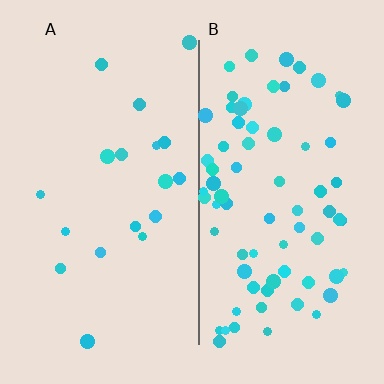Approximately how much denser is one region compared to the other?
Approximately 4.0× — region B over region A.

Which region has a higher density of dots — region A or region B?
B (the right).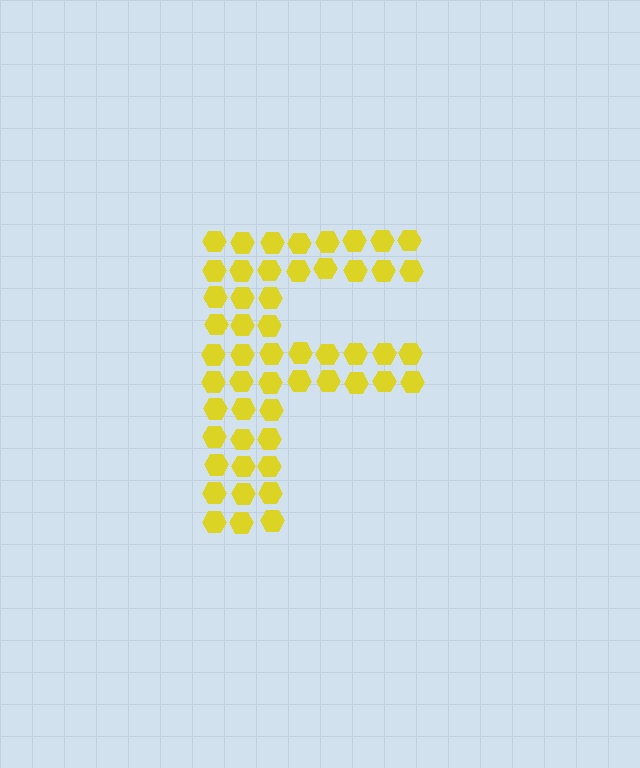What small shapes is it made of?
It is made of small hexagons.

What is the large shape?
The large shape is the letter F.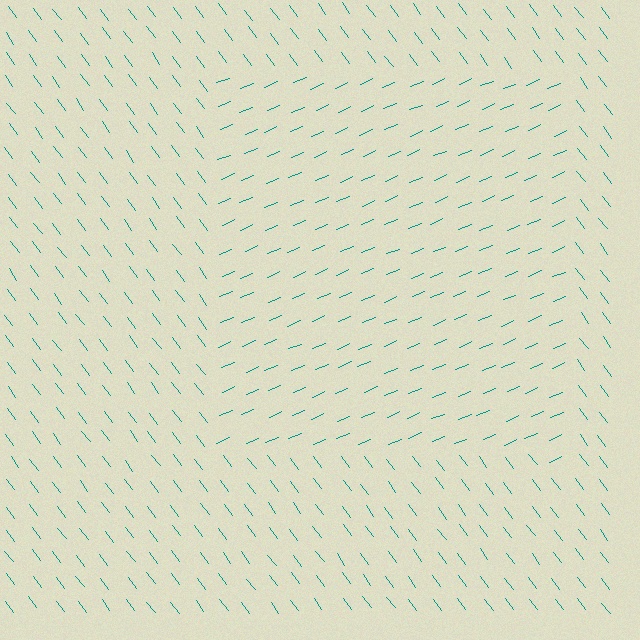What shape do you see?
I see a rectangle.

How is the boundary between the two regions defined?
The boundary is defined purely by a change in line orientation (approximately 77 degrees difference). All lines are the same color and thickness.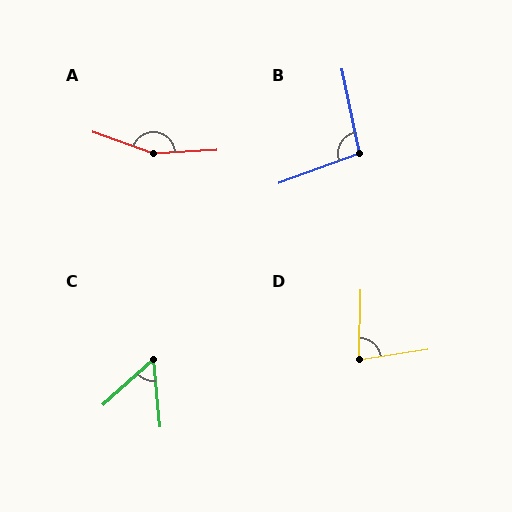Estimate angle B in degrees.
Approximately 99 degrees.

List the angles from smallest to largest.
C (54°), D (80°), B (99°), A (158°).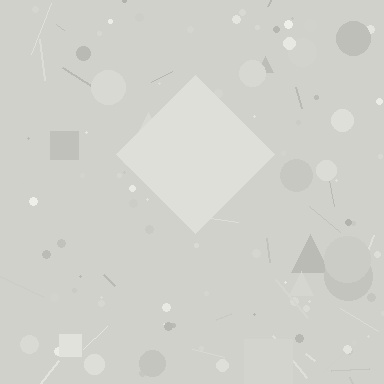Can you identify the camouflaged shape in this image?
The camouflaged shape is a diamond.